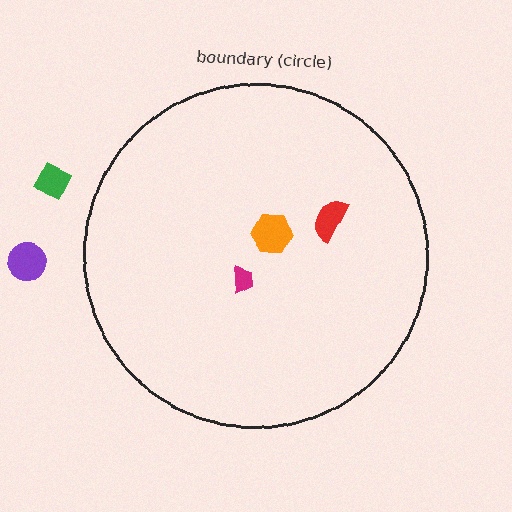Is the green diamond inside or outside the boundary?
Outside.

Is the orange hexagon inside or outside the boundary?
Inside.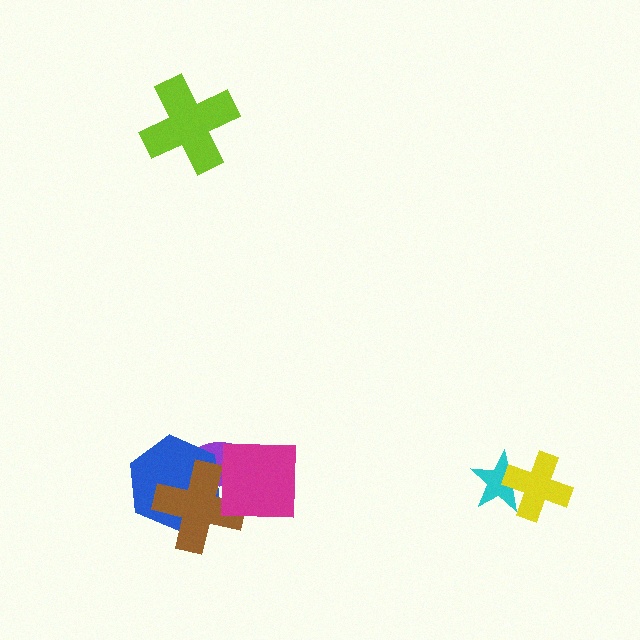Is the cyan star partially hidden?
Yes, it is partially covered by another shape.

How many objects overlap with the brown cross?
3 objects overlap with the brown cross.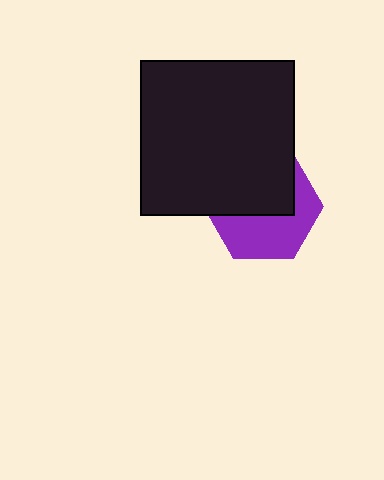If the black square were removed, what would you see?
You would see the complete purple hexagon.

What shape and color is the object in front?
The object in front is a black square.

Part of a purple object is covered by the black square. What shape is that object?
It is a hexagon.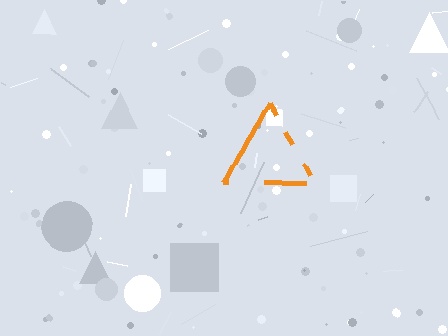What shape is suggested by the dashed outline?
The dashed outline suggests a triangle.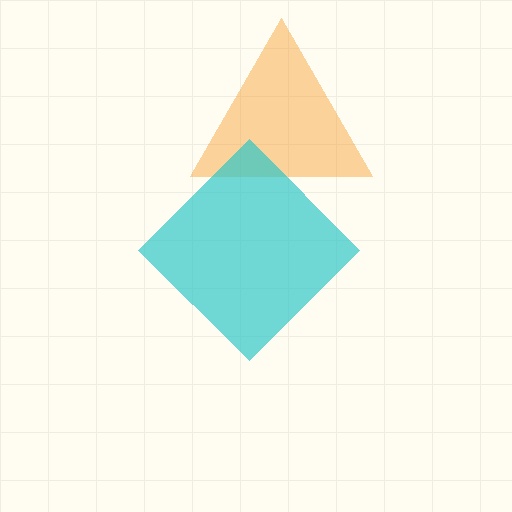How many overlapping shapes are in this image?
There are 2 overlapping shapes in the image.